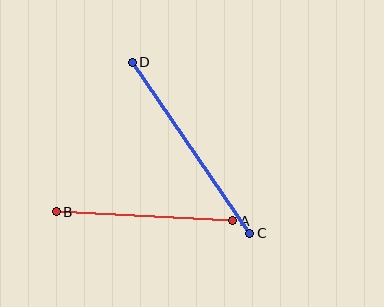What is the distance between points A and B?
The distance is approximately 177 pixels.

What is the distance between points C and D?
The distance is approximately 207 pixels.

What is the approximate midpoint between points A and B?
The midpoint is at approximately (144, 216) pixels.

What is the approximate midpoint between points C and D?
The midpoint is at approximately (191, 148) pixels.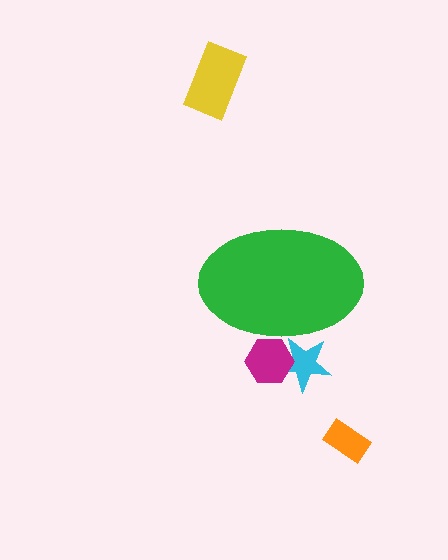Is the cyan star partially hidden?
Yes, the cyan star is partially hidden behind the green ellipse.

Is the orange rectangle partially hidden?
No, the orange rectangle is fully visible.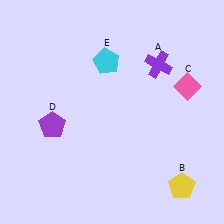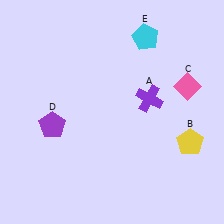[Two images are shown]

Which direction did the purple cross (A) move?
The purple cross (A) moved down.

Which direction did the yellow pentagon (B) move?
The yellow pentagon (B) moved up.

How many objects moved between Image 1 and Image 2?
3 objects moved between the two images.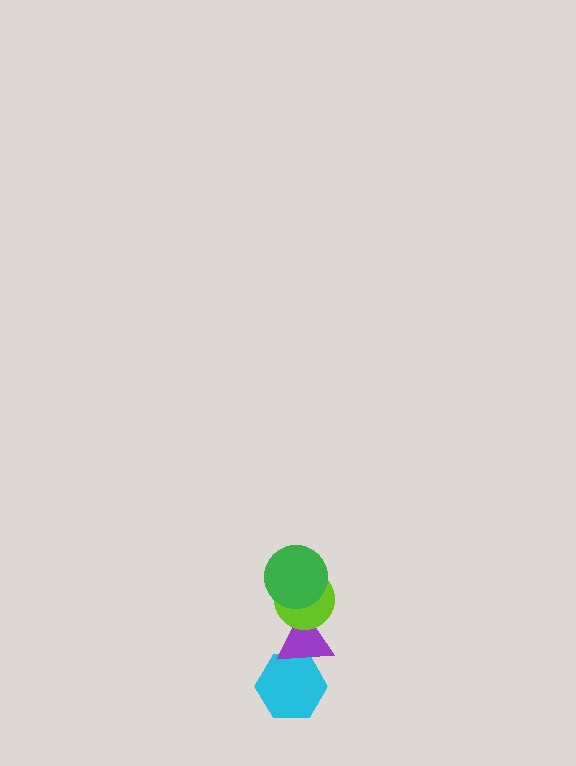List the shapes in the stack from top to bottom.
From top to bottom: the green circle, the lime circle, the purple triangle, the cyan hexagon.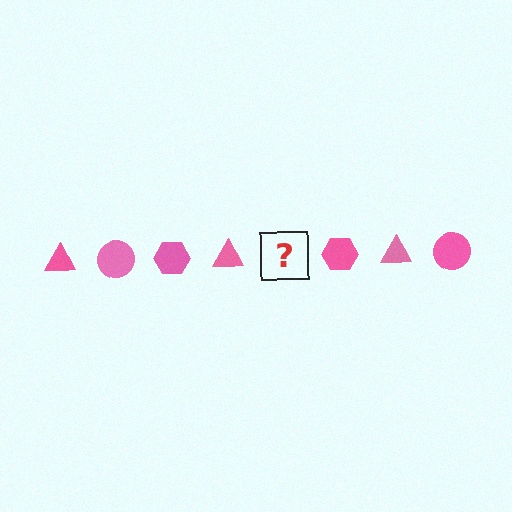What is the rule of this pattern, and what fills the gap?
The rule is that the pattern cycles through triangle, circle, hexagon shapes in pink. The gap should be filled with a pink circle.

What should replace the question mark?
The question mark should be replaced with a pink circle.